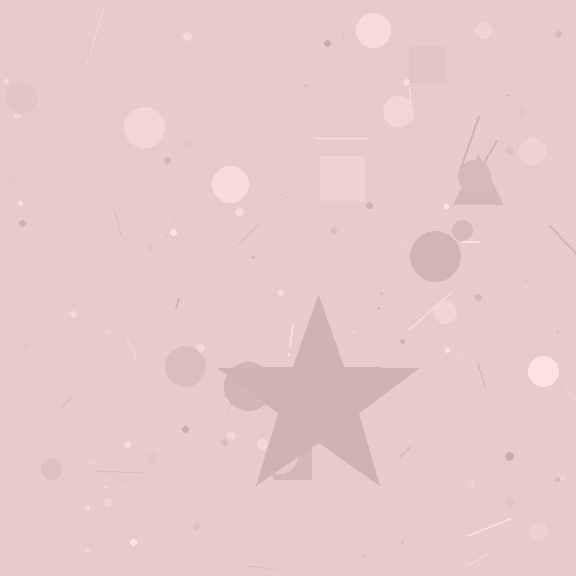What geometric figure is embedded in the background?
A star is embedded in the background.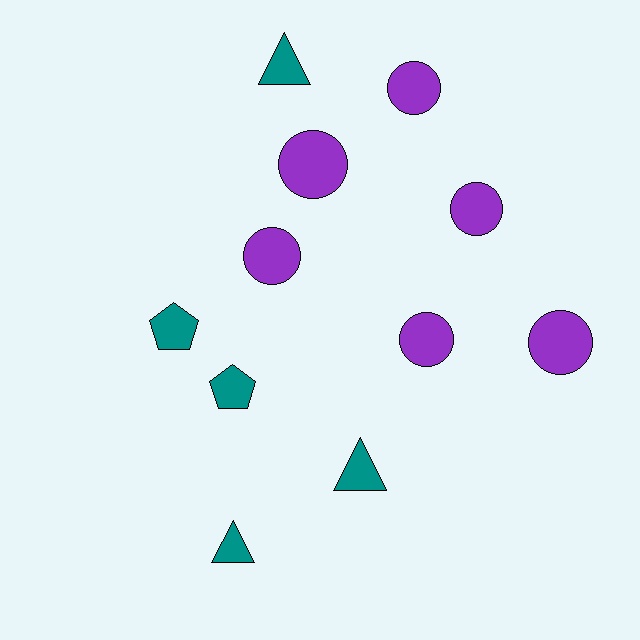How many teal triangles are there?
There are 3 teal triangles.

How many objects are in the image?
There are 11 objects.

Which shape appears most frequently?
Circle, with 6 objects.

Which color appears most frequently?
Purple, with 6 objects.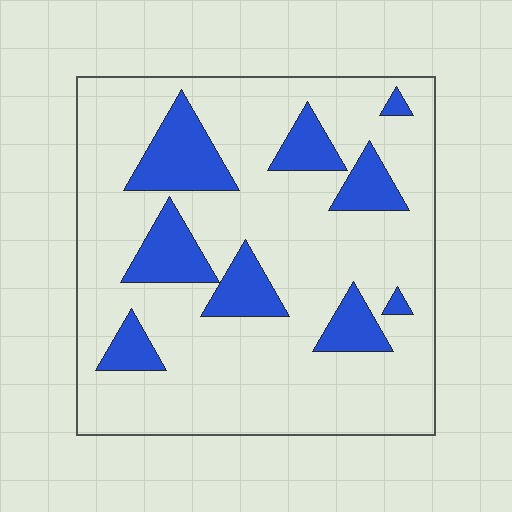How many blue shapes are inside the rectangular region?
9.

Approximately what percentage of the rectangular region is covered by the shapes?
Approximately 20%.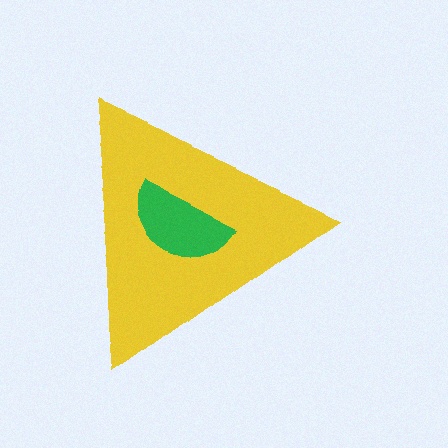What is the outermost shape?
The yellow triangle.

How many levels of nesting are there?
2.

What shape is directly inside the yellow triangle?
The green semicircle.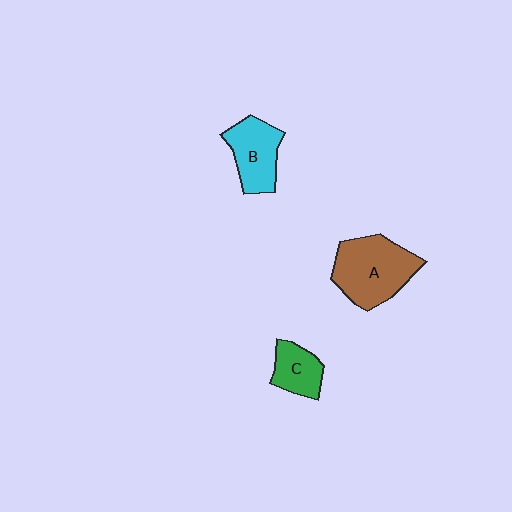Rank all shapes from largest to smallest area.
From largest to smallest: A (brown), B (cyan), C (green).